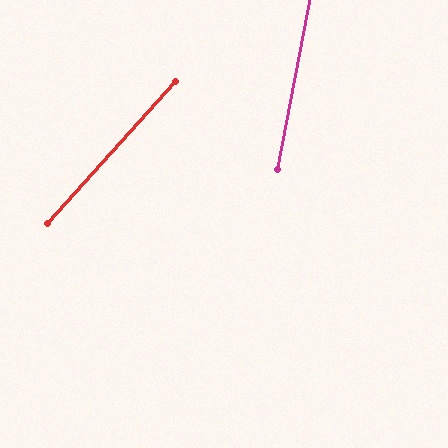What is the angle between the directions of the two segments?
Approximately 31 degrees.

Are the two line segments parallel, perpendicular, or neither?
Neither parallel nor perpendicular — they differ by about 31°.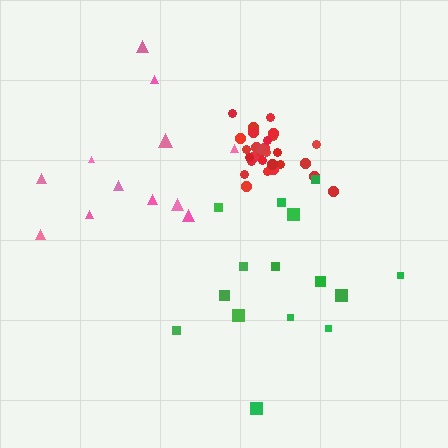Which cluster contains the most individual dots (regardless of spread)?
Red (29).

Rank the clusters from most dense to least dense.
red, green, pink.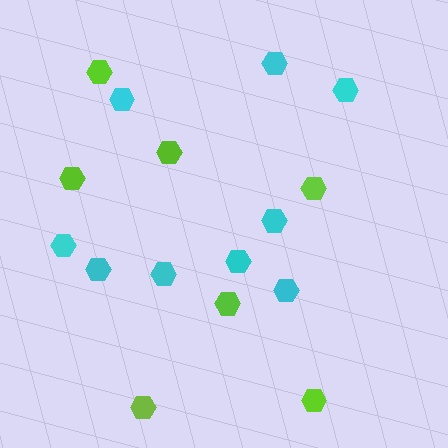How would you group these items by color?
There are 2 groups: one group of cyan hexagons (9) and one group of lime hexagons (7).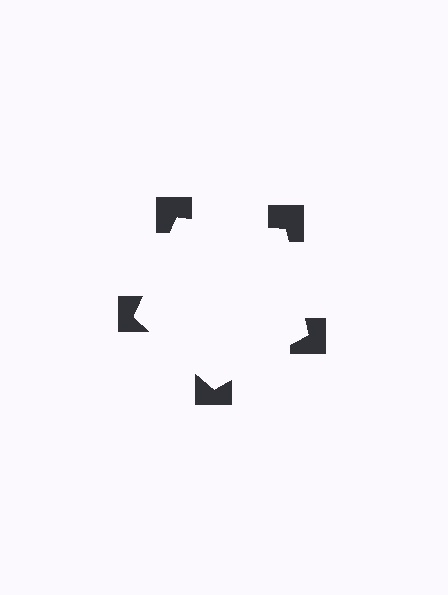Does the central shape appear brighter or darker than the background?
It typically appears slightly brighter than the background, even though no actual brightness change is drawn.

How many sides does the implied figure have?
5 sides.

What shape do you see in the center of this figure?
An illusory pentagon — its edges are inferred from the aligned wedge cuts in the notched squares, not physically drawn.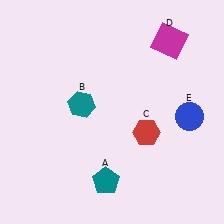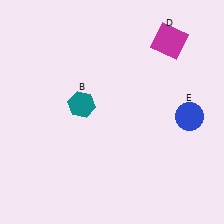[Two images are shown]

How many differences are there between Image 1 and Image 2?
There are 2 differences between the two images.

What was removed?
The red hexagon (C), the teal pentagon (A) were removed in Image 2.